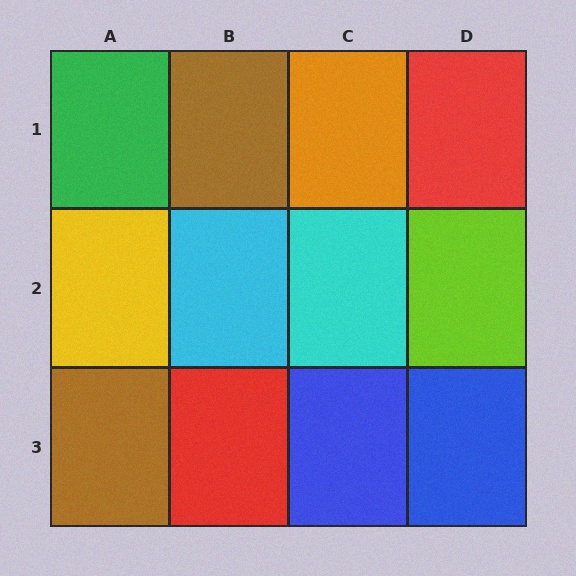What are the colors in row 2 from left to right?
Yellow, cyan, cyan, lime.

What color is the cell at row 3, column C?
Blue.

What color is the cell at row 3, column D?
Blue.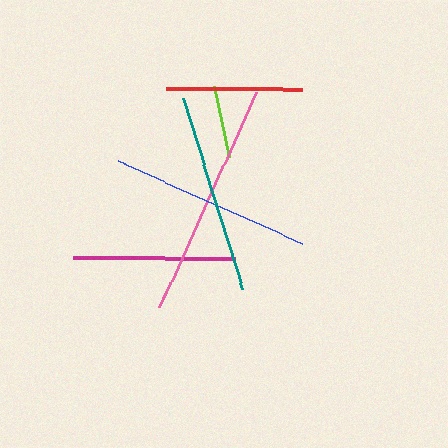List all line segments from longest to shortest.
From longest to shortest: pink, blue, teal, magenta, red, lime.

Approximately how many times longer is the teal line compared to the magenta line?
The teal line is approximately 1.2 times the length of the magenta line.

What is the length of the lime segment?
The lime segment is approximately 73 pixels long.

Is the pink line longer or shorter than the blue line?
The pink line is longer than the blue line.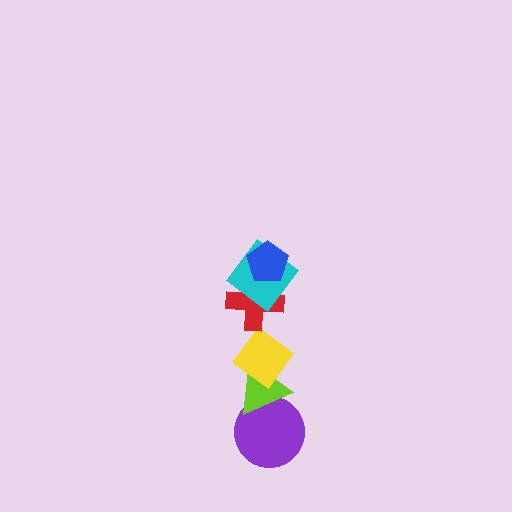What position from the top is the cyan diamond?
The cyan diamond is 2nd from the top.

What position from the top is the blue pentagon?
The blue pentagon is 1st from the top.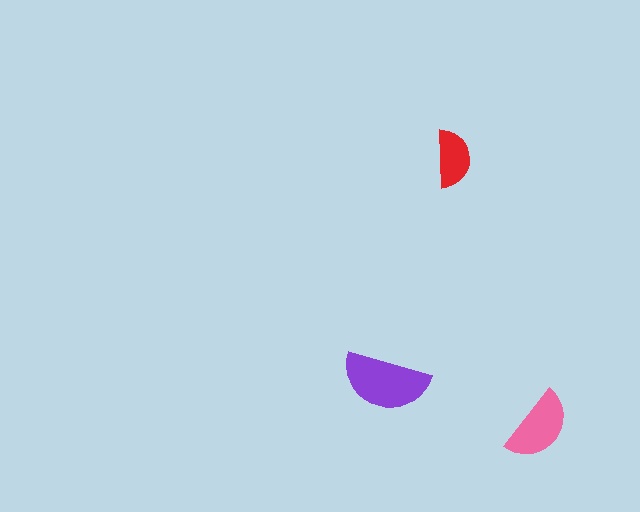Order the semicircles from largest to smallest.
the purple one, the pink one, the red one.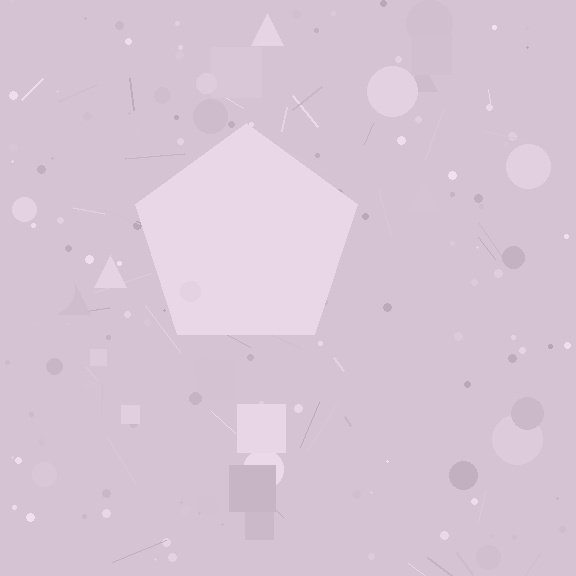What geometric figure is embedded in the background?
A pentagon is embedded in the background.